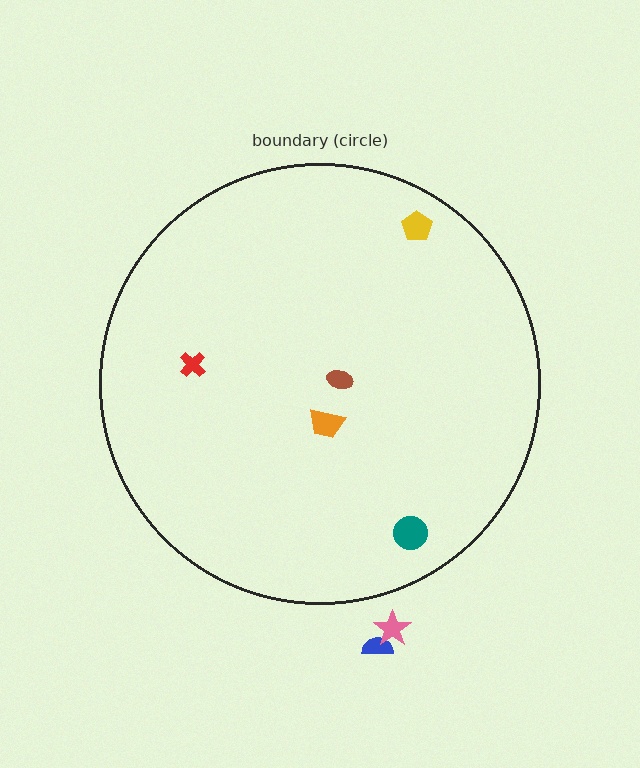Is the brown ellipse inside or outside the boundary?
Inside.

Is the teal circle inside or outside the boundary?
Inside.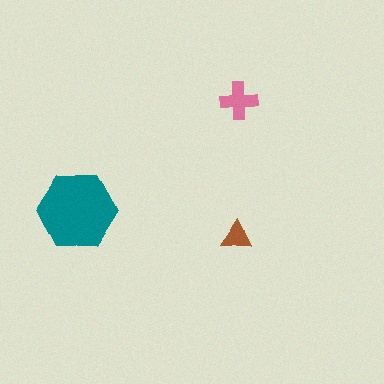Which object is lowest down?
The brown triangle is bottommost.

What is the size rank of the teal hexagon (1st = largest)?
1st.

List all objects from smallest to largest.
The brown triangle, the pink cross, the teal hexagon.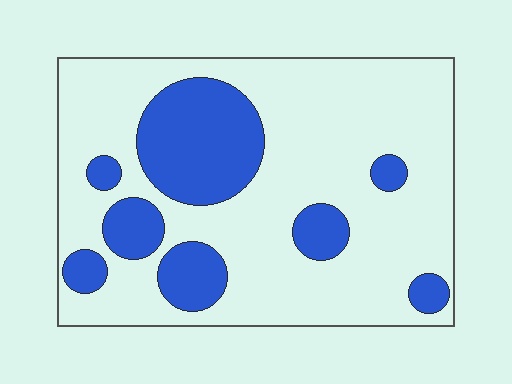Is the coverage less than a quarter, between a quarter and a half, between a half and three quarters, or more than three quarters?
Between a quarter and a half.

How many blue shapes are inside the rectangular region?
8.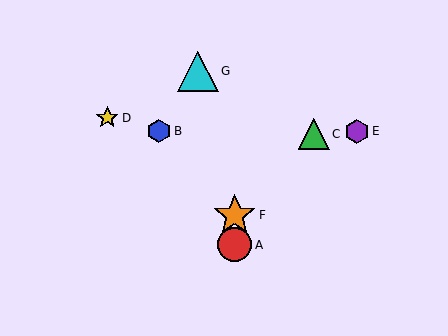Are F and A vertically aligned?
Yes, both are at x≈235.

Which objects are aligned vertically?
Objects A, F are aligned vertically.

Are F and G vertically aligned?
No, F is at x≈235 and G is at x≈198.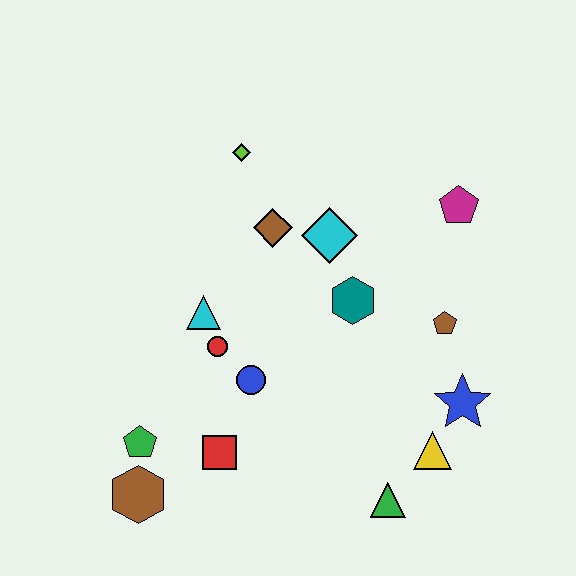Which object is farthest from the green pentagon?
The magenta pentagon is farthest from the green pentagon.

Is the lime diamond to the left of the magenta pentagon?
Yes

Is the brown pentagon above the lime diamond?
No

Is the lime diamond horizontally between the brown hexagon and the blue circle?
Yes